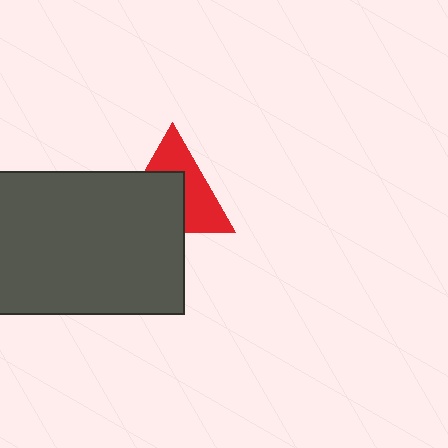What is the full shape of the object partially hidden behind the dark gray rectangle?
The partially hidden object is a red triangle.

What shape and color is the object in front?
The object in front is a dark gray rectangle.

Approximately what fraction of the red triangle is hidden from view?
Roughly 51% of the red triangle is hidden behind the dark gray rectangle.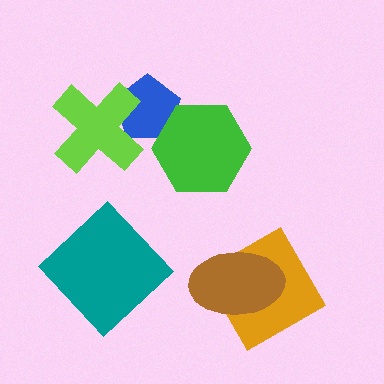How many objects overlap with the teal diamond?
0 objects overlap with the teal diamond.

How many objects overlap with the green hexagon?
1 object overlaps with the green hexagon.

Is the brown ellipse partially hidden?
No, no other shape covers it.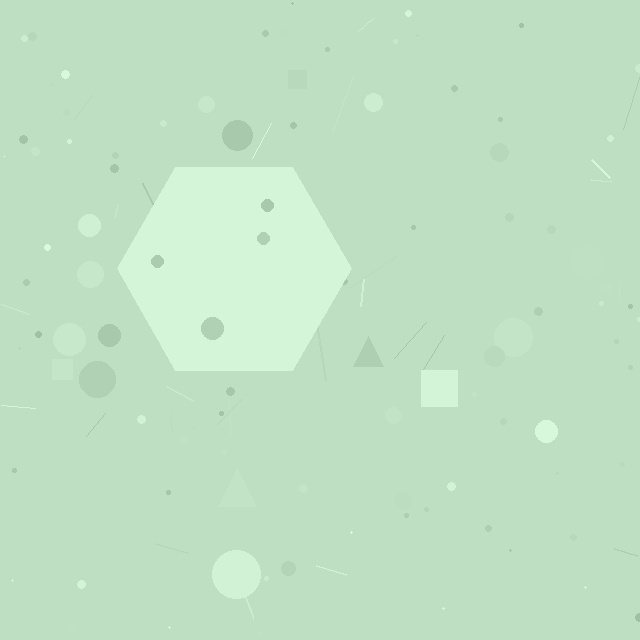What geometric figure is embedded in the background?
A hexagon is embedded in the background.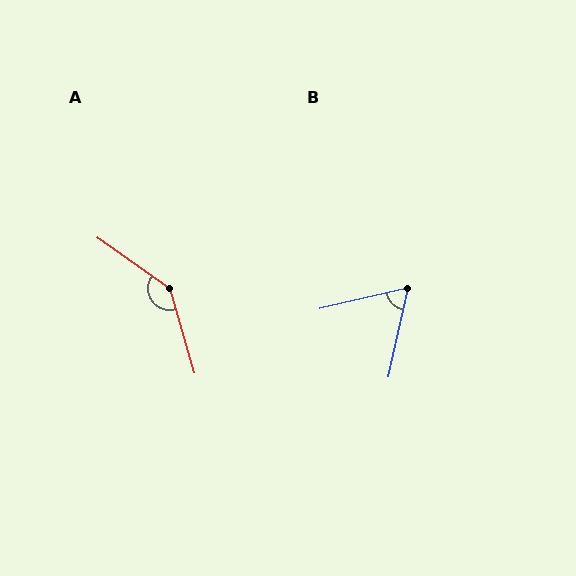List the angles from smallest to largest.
B (64°), A (141°).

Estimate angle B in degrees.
Approximately 64 degrees.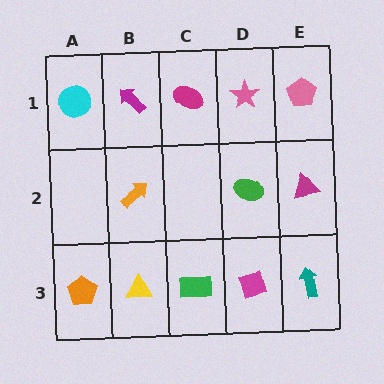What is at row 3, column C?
A green rectangle.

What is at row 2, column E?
A magenta triangle.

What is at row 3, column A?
An orange pentagon.